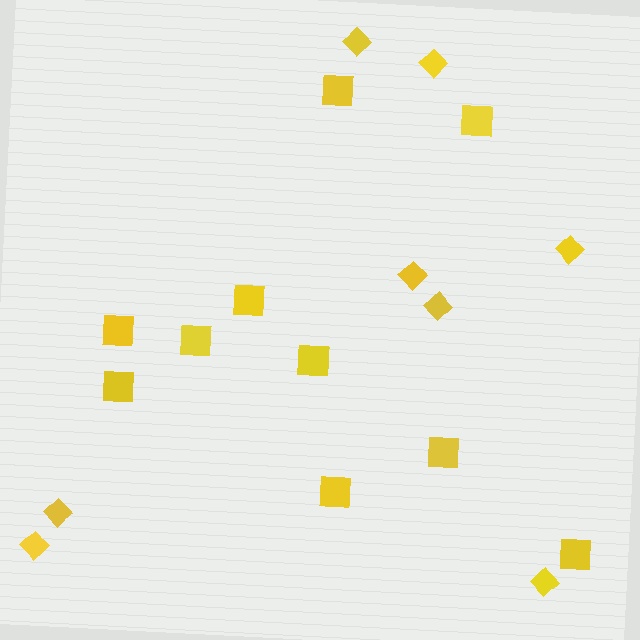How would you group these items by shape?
There are 2 groups: one group of squares (10) and one group of diamonds (8).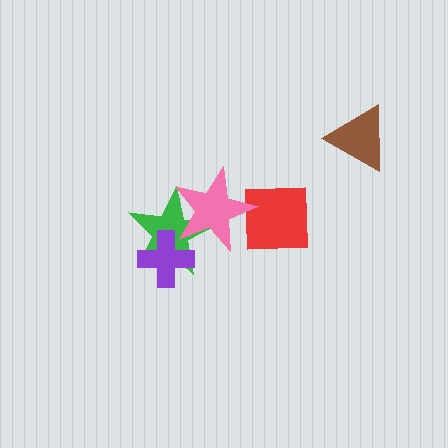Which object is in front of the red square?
The pink star is in front of the red square.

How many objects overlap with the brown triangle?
0 objects overlap with the brown triangle.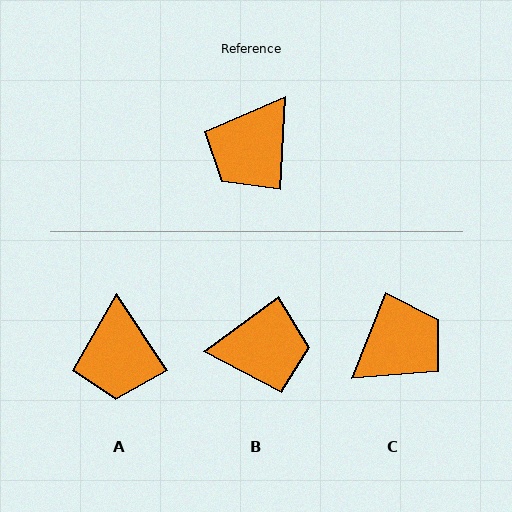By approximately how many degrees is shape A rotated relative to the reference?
Approximately 37 degrees counter-clockwise.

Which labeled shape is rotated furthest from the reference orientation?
C, about 161 degrees away.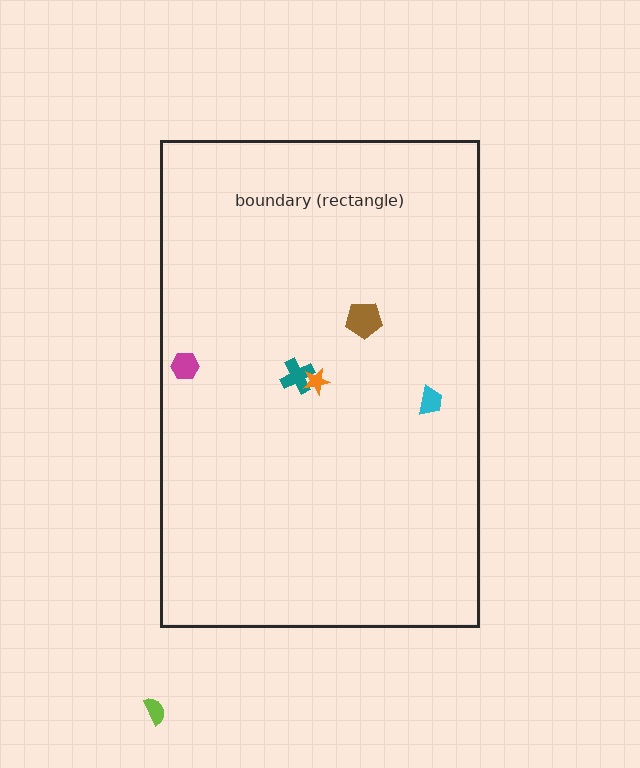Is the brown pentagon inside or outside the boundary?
Inside.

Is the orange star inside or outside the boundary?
Inside.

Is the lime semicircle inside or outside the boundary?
Outside.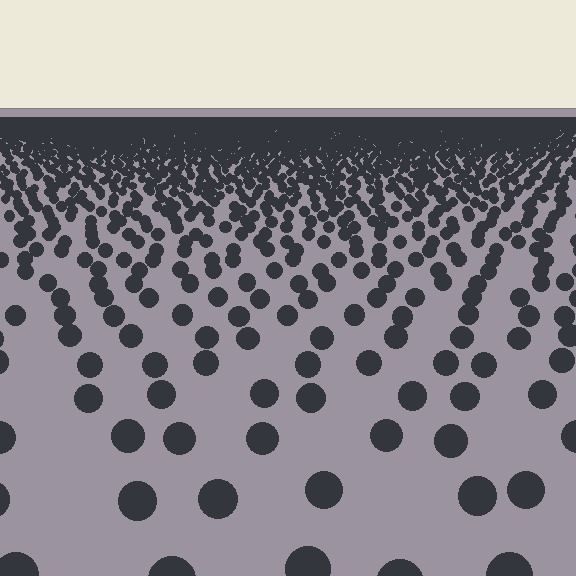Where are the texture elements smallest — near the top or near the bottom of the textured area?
Near the top.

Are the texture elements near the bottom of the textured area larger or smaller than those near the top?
Larger. Near the bottom, elements are closer to the viewer and appear at a bigger on-screen size.